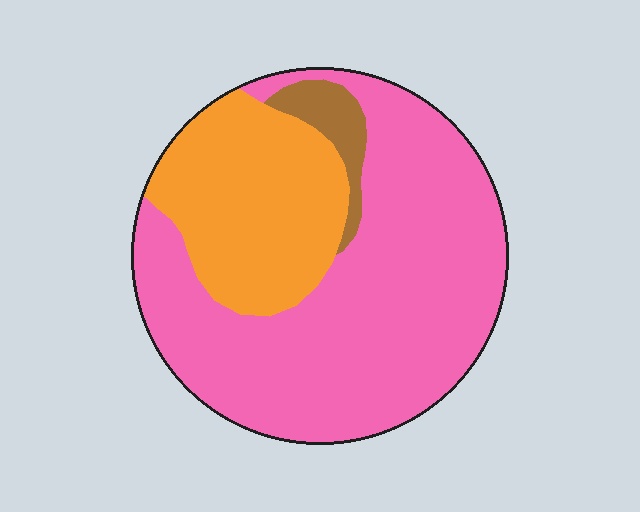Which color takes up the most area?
Pink, at roughly 65%.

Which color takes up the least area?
Brown, at roughly 5%.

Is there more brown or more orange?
Orange.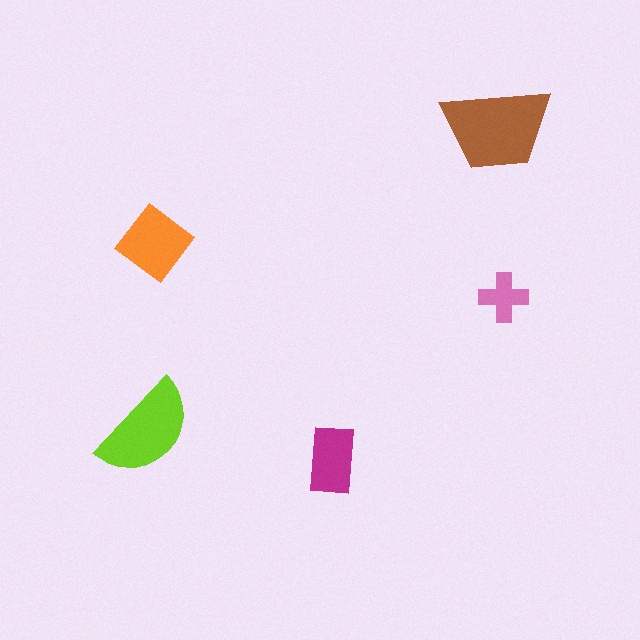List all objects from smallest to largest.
The pink cross, the magenta rectangle, the orange diamond, the lime semicircle, the brown trapezoid.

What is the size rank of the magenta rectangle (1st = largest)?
4th.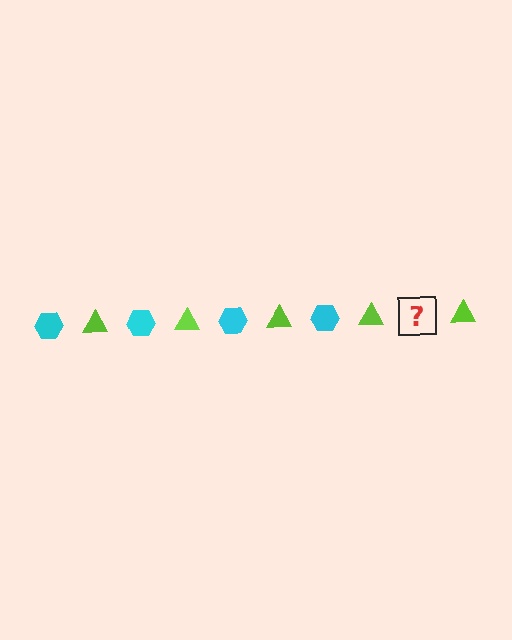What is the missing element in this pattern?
The missing element is a cyan hexagon.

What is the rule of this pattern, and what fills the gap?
The rule is that the pattern alternates between cyan hexagon and lime triangle. The gap should be filled with a cyan hexagon.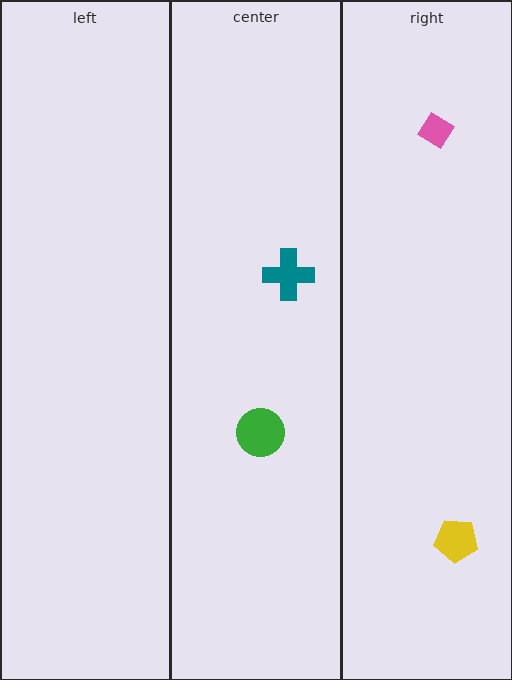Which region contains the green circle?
The center region.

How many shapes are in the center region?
2.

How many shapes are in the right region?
2.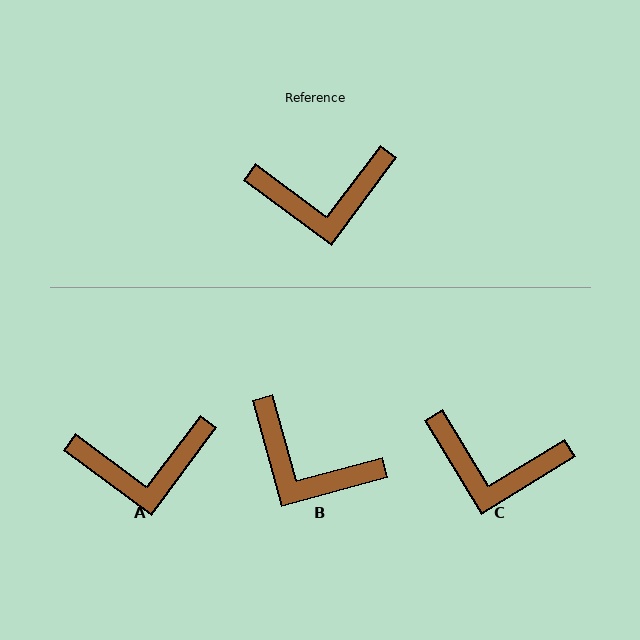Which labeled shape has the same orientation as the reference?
A.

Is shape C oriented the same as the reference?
No, it is off by about 22 degrees.